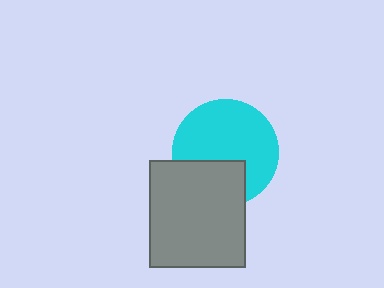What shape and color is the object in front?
The object in front is a gray rectangle.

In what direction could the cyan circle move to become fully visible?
The cyan circle could move up. That would shift it out from behind the gray rectangle entirely.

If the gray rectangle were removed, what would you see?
You would see the complete cyan circle.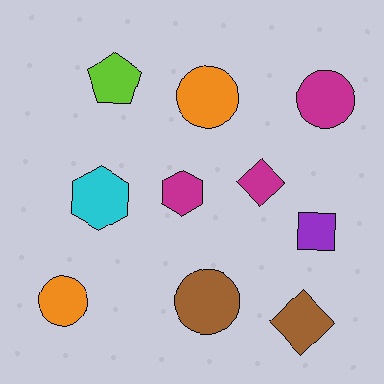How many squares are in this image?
There is 1 square.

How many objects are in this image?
There are 10 objects.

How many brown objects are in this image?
There are 2 brown objects.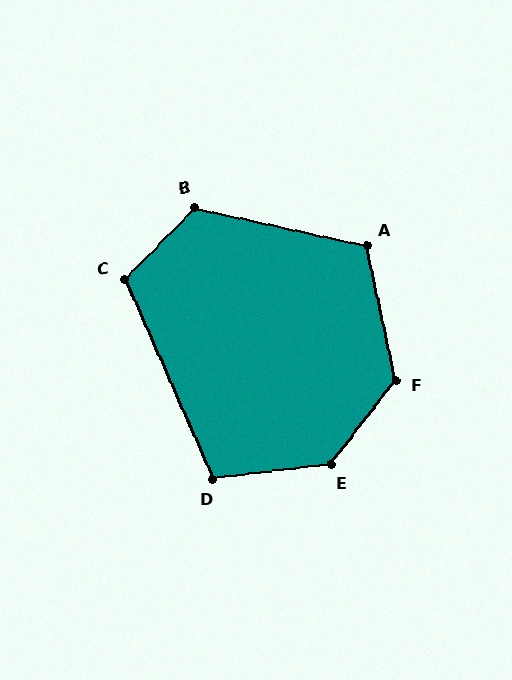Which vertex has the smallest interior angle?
D, at approximately 107 degrees.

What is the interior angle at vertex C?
Approximately 111 degrees (obtuse).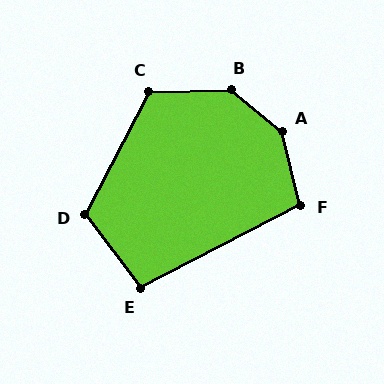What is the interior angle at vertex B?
Approximately 140 degrees (obtuse).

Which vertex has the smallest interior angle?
E, at approximately 99 degrees.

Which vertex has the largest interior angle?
A, at approximately 142 degrees.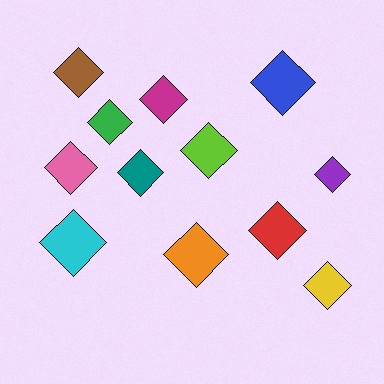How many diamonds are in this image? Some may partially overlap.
There are 12 diamonds.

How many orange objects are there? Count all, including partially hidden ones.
There is 1 orange object.